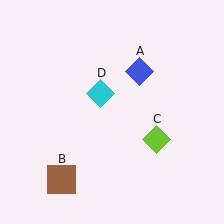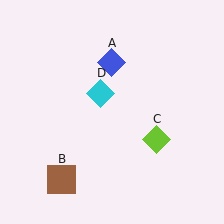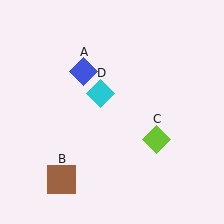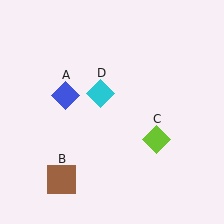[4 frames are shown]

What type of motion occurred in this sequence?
The blue diamond (object A) rotated counterclockwise around the center of the scene.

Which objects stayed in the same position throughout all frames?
Brown square (object B) and lime diamond (object C) and cyan diamond (object D) remained stationary.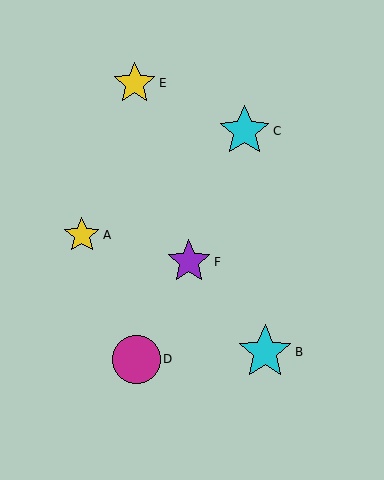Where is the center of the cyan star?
The center of the cyan star is at (244, 131).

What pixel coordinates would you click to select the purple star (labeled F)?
Click at (189, 262) to select the purple star F.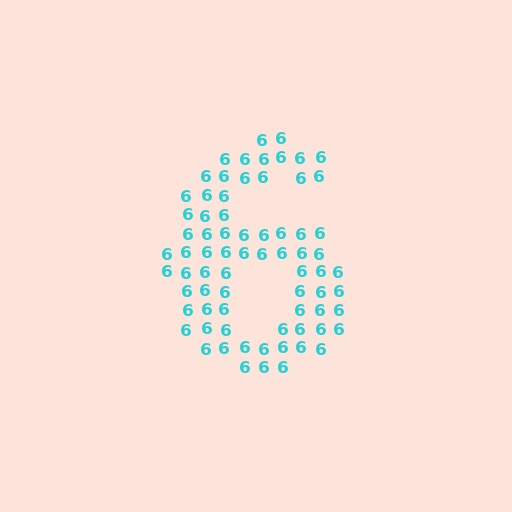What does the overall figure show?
The overall figure shows the digit 6.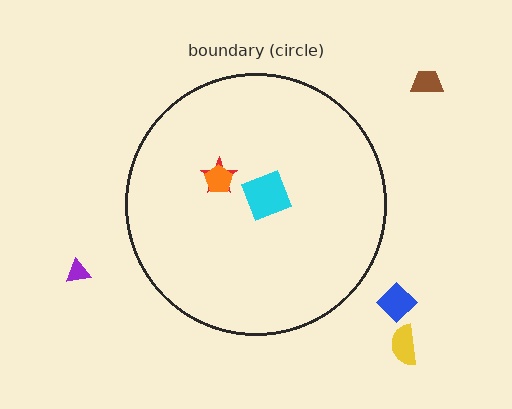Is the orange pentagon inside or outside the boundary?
Inside.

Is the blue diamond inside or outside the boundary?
Outside.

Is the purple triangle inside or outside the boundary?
Outside.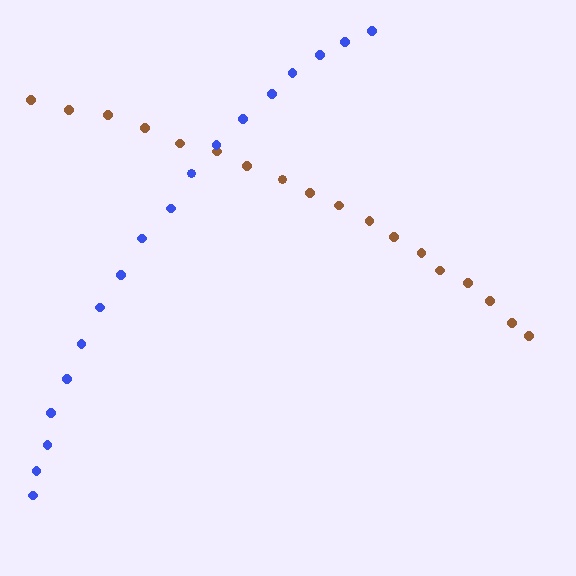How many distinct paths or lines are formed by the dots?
There are 2 distinct paths.